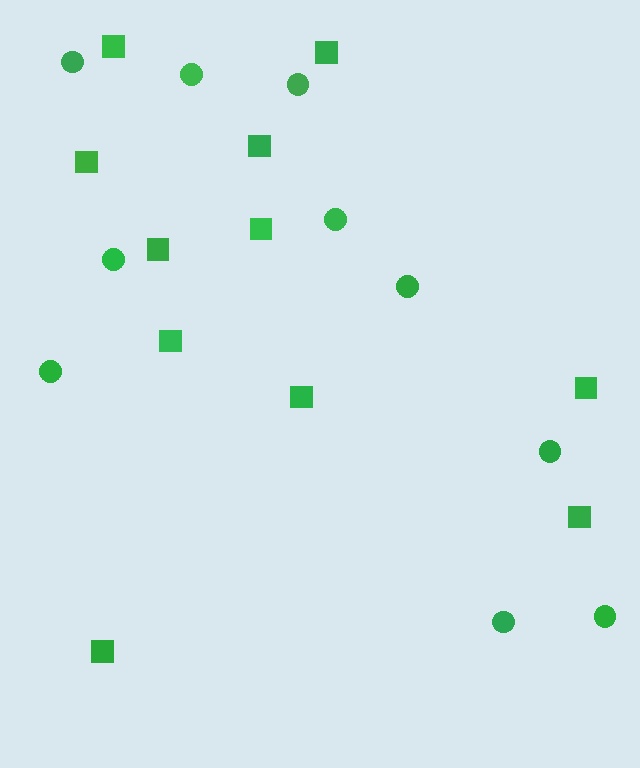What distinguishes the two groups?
There are 2 groups: one group of circles (10) and one group of squares (11).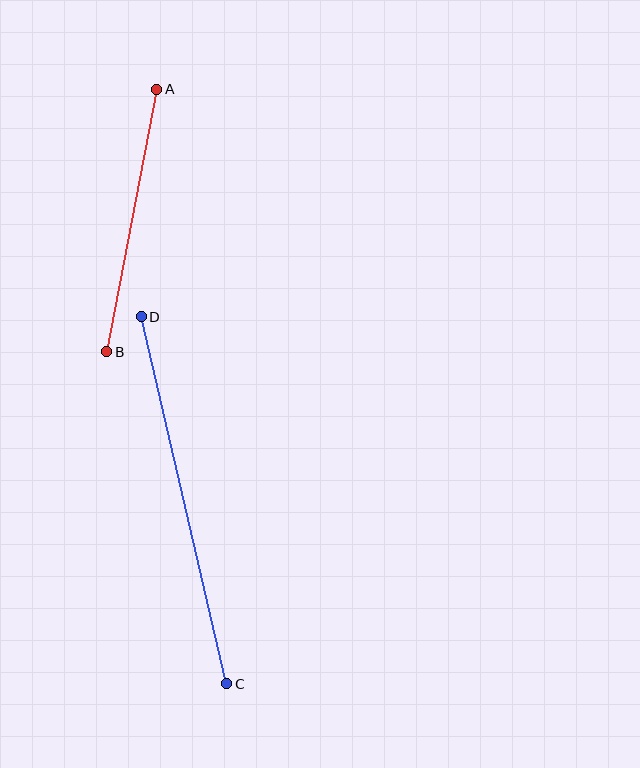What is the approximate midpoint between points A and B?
The midpoint is at approximately (132, 221) pixels.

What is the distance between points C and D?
The distance is approximately 377 pixels.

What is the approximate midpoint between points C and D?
The midpoint is at approximately (184, 500) pixels.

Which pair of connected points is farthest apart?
Points C and D are farthest apart.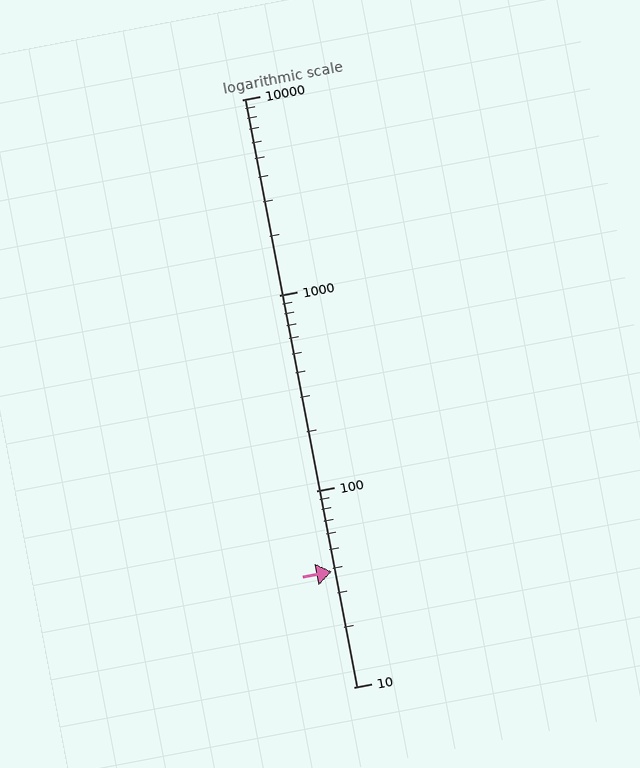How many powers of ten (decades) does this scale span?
The scale spans 3 decades, from 10 to 10000.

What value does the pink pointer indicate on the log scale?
The pointer indicates approximately 39.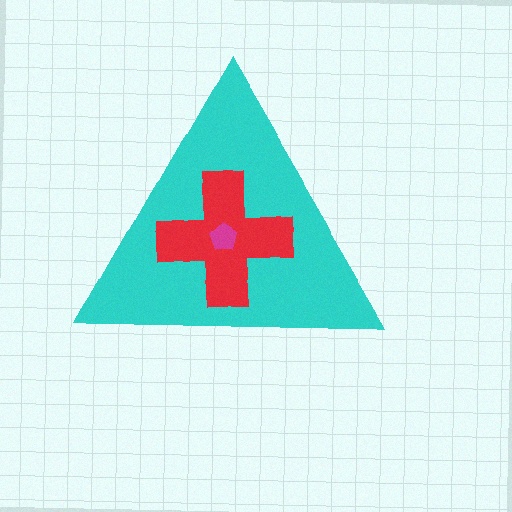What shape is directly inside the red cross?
The magenta pentagon.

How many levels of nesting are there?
3.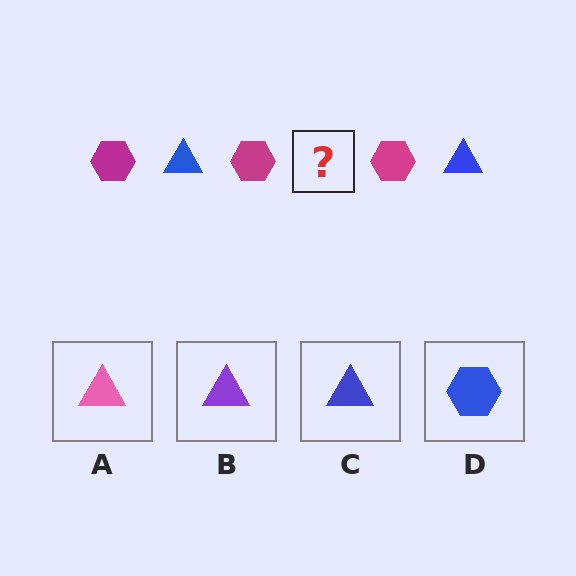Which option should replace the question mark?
Option C.